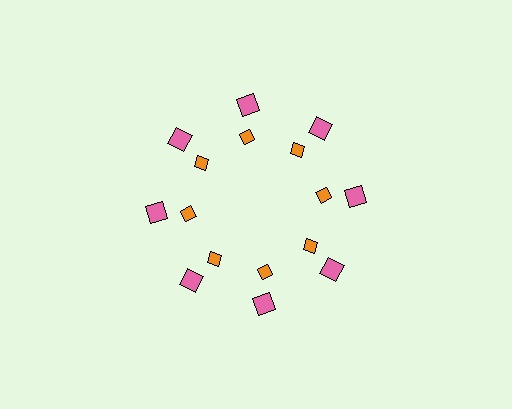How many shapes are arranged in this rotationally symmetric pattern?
There are 16 shapes, arranged in 8 groups of 2.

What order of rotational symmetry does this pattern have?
This pattern has 8-fold rotational symmetry.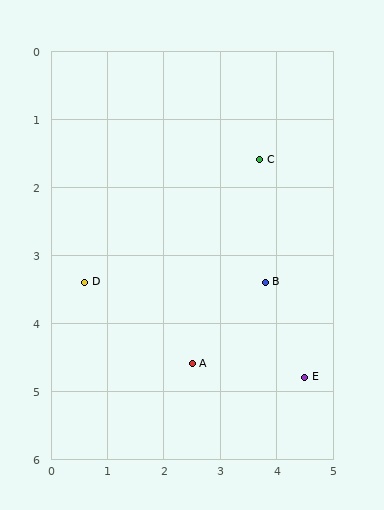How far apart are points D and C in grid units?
Points D and C are about 3.6 grid units apart.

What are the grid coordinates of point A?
Point A is at approximately (2.5, 4.6).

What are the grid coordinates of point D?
Point D is at approximately (0.6, 3.4).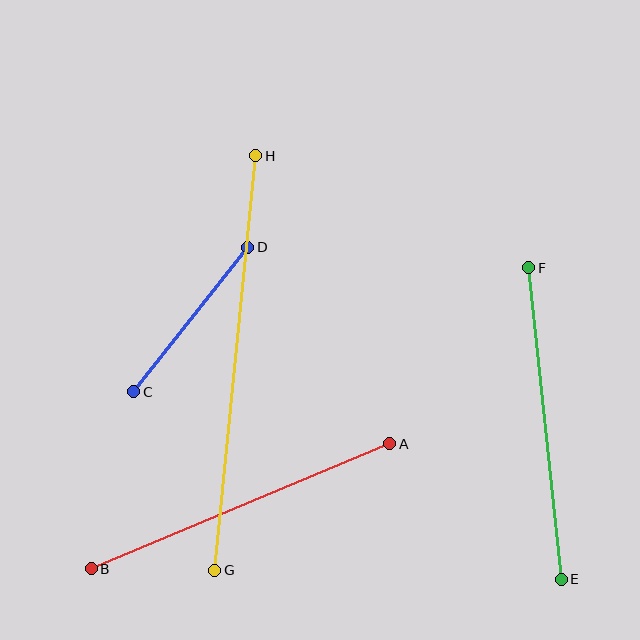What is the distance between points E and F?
The distance is approximately 314 pixels.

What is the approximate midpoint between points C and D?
The midpoint is at approximately (191, 319) pixels.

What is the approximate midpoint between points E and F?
The midpoint is at approximately (545, 423) pixels.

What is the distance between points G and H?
The distance is approximately 416 pixels.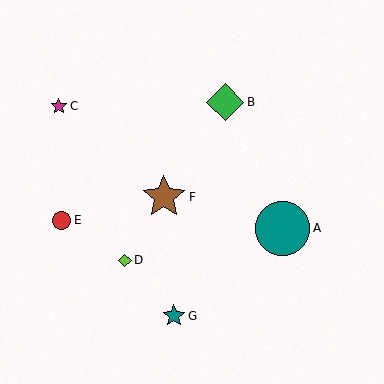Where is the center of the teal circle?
The center of the teal circle is at (283, 228).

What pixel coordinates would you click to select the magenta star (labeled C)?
Click at (59, 106) to select the magenta star C.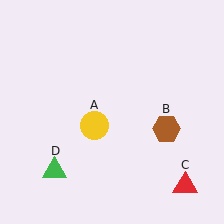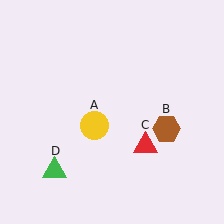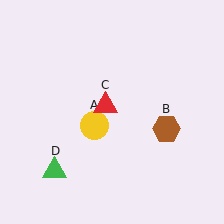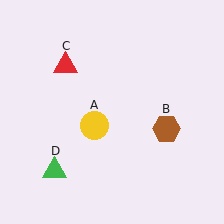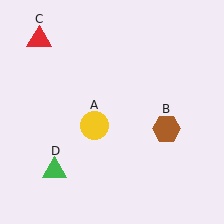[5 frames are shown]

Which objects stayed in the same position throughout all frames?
Yellow circle (object A) and brown hexagon (object B) and green triangle (object D) remained stationary.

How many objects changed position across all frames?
1 object changed position: red triangle (object C).